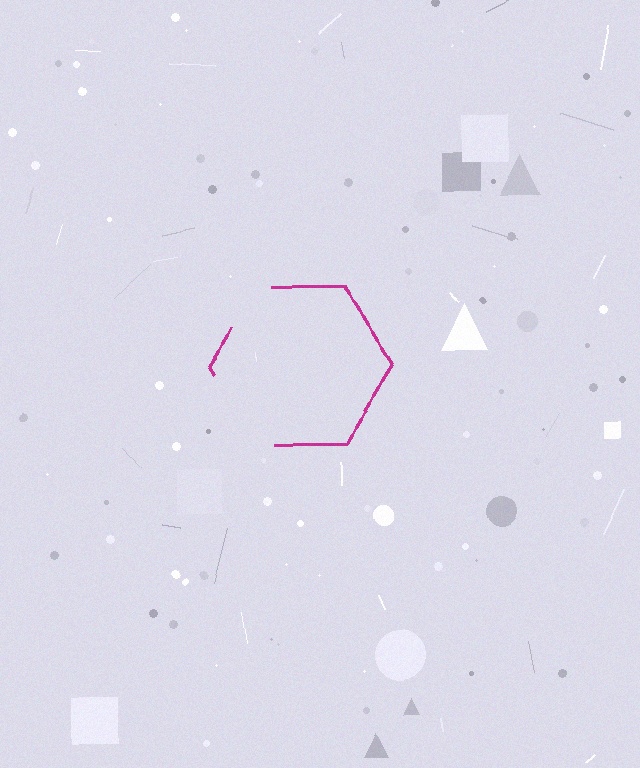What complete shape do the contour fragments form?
The contour fragments form a hexagon.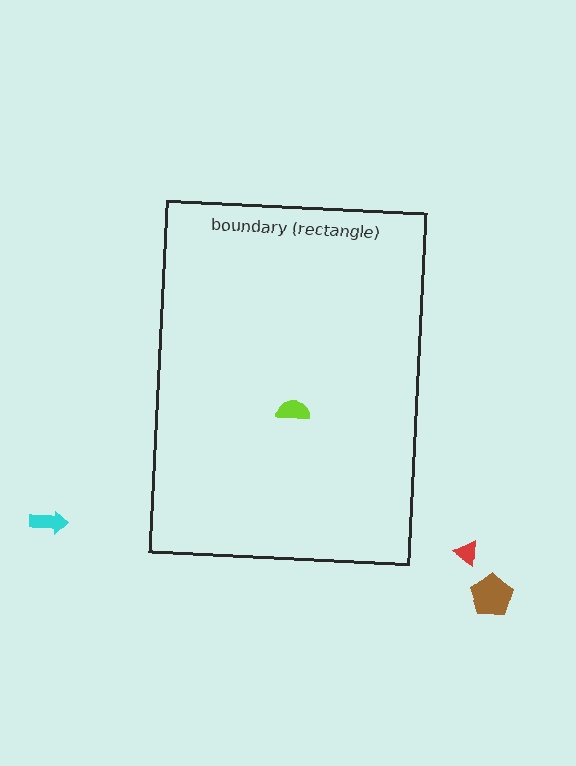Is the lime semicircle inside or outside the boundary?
Inside.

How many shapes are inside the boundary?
1 inside, 3 outside.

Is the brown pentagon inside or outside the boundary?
Outside.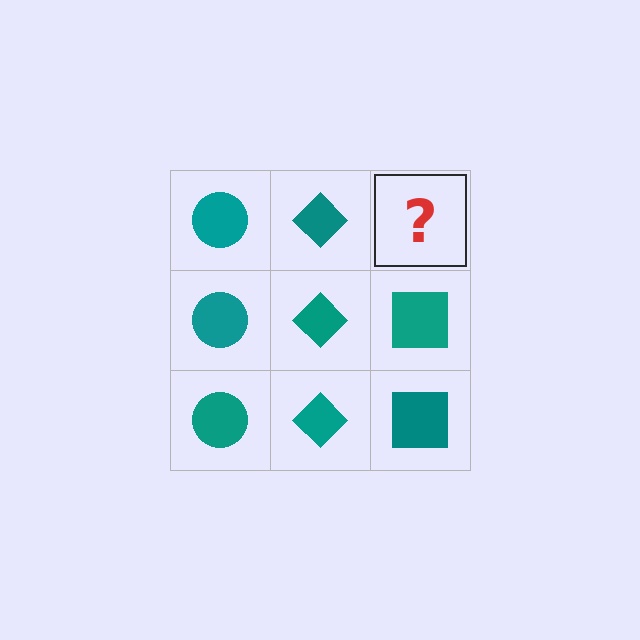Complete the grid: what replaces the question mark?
The question mark should be replaced with a teal square.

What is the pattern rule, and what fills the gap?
The rule is that each column has a consistent shape. The gap should be filled with a teal square.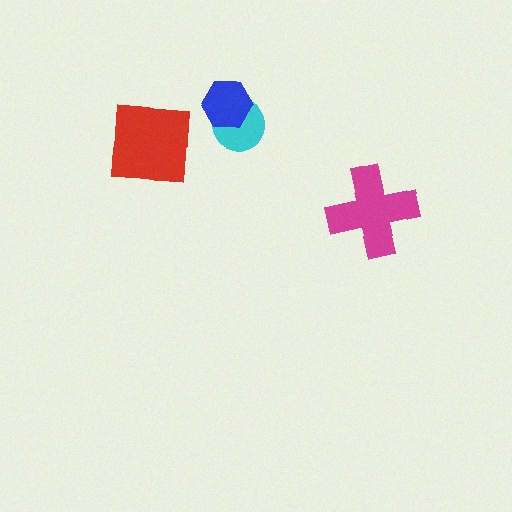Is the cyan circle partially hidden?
Yes, it is partially covered by another shape.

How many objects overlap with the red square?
0 objects overlap with the red square.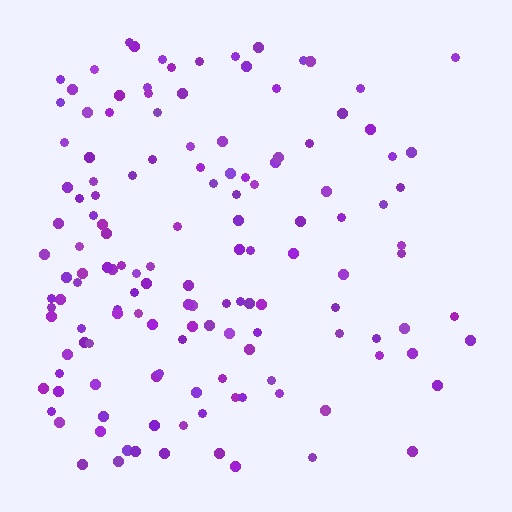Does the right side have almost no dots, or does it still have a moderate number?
Still a moderate number, just noticeably fewer than the left.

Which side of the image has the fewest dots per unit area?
The right.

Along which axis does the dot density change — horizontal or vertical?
Horizontal.